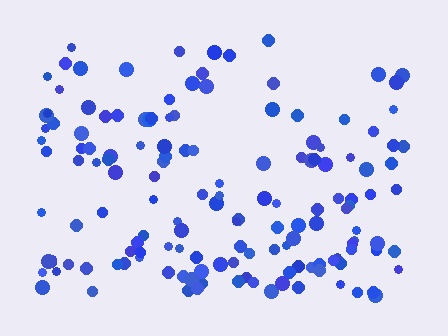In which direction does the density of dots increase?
From top to bottom, with the bottom side densest.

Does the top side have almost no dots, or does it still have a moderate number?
Still a moderate number, just noticeably fewer than the bottom.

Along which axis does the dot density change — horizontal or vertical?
Vertical.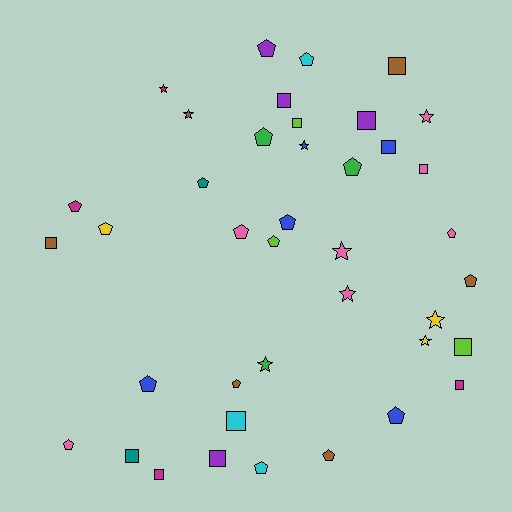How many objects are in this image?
There are 40 objects.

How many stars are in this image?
There are 9 stars.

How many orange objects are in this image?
There are no orange objects.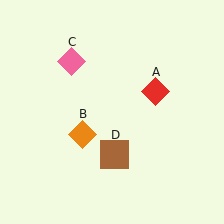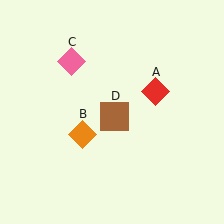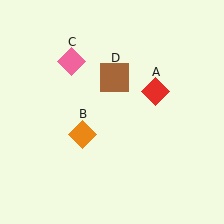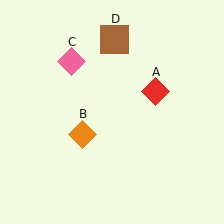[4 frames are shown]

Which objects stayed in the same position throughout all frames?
Red diamond (object A) and orange diamond (object B) and pink diamond (object C) remained stationary.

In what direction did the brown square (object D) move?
The brown square (object D) moved up.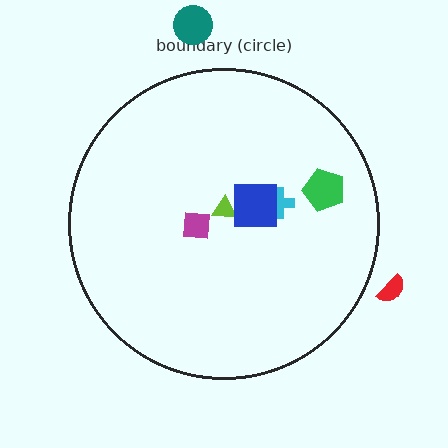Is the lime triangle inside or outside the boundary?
Inside.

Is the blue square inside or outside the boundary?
Inside.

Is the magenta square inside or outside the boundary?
Inside.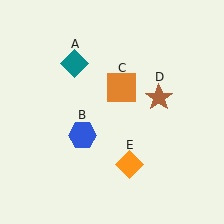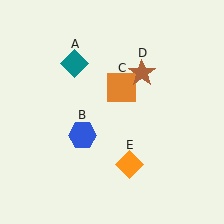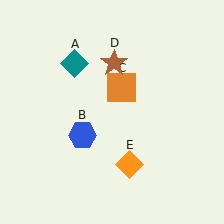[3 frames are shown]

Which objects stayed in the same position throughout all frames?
Teal diamond (object A) and blue hexagon (object B) and orange square (object C) and orange diamond (object E) remained stationary.